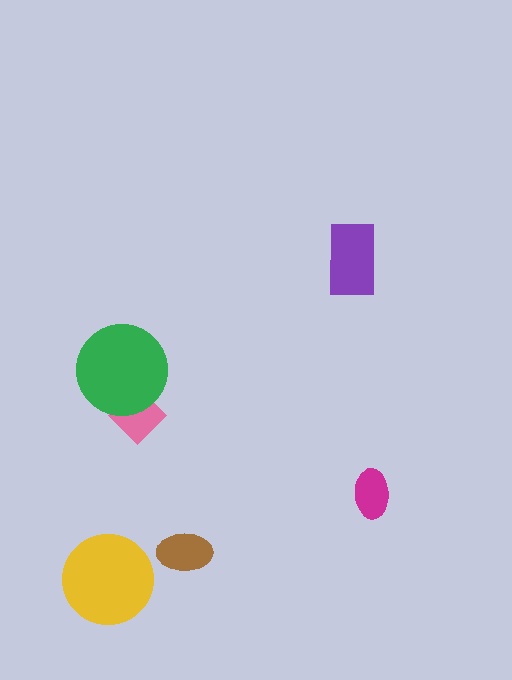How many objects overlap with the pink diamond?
1 object overlaps with the pink diamond.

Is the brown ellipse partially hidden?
No, no other shape covers it.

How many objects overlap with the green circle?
1 object overlaps with the green circle.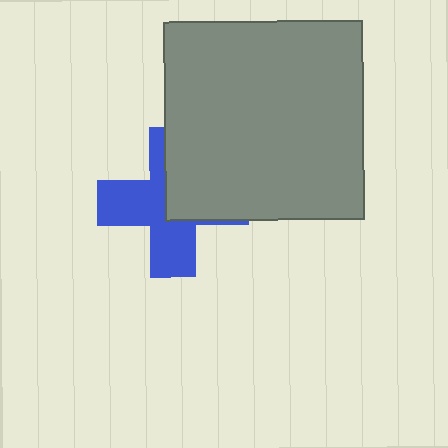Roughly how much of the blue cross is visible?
About half of it is visible (roughly 57%).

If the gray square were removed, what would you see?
You would see the complete blue cross.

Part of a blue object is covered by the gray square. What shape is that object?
It is a cross.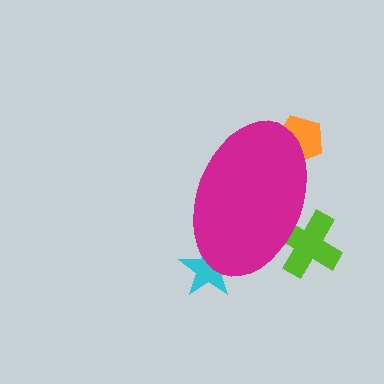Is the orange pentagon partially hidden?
Yes, the orange pentagon is partially hidden behind the magenta ellipse.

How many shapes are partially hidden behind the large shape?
3 shapes are partially hidden.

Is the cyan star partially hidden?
Yes, the cyan star is partially hidden behind the magenta ellipse.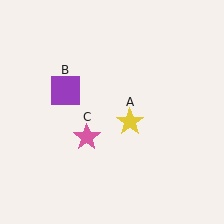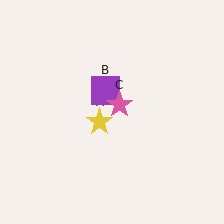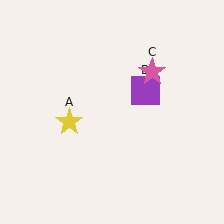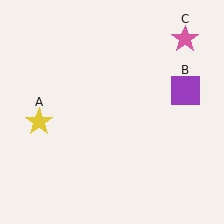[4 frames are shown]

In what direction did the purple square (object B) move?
The purple square (object B) moved right.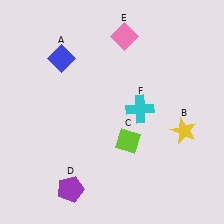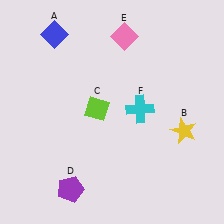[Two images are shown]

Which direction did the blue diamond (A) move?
The blue diamond (A) moved up.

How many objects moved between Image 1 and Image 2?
2 objects moved between the two images.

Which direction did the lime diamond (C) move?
The lime diamond (C) moved up.